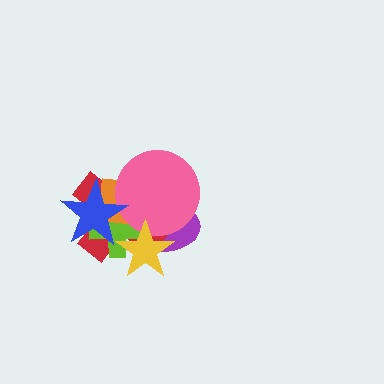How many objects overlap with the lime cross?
6 objects overlap with the lime cross.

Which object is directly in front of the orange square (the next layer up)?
The pink circle is directly in front of the orange square.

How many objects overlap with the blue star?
4 objects overlap with the blue star.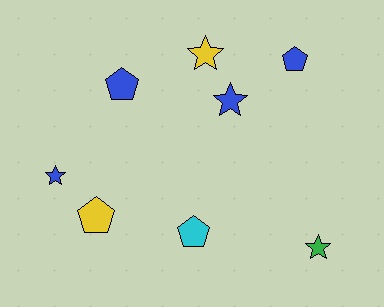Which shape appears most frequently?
Pentagon, with 4 objects.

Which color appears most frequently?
Blue, with 4 objects.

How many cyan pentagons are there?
There is 1 cyan pentagon.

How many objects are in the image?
There are 8 objects.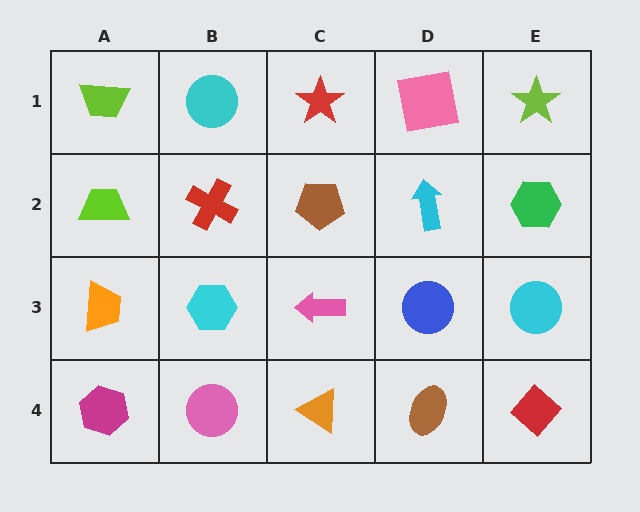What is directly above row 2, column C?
A red star.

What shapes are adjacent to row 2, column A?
A lime trapezoid (row 1, column A), an orange trapezoid (row 3, column A), a red cross (row 2, column B).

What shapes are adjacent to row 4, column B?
A cyan hexagon (row 3, column B), a magenta hexagon (row 4, column A), an orange triangle (row 4, column C).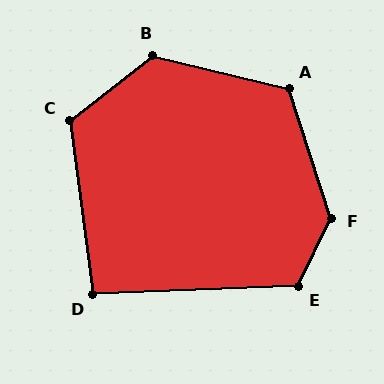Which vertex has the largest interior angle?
F, at approximately 136 degrees.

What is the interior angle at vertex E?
Approximately 118 degrees (obtuse).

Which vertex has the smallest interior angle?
D, at approximately 96 degrees.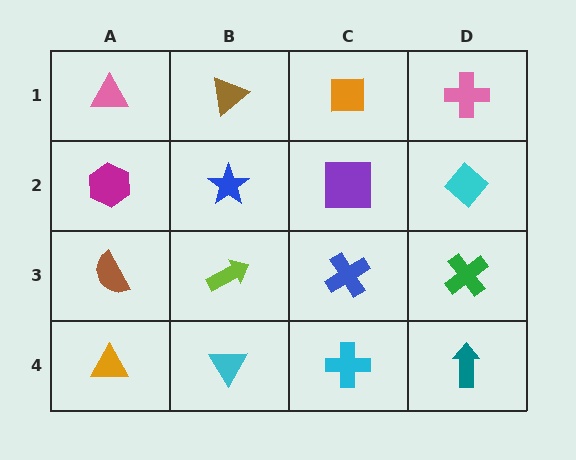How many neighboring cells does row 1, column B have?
3.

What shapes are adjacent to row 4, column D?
A green cross (row 3, column D), a cyan cross (row 4, column C).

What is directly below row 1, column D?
A cyan diamond.